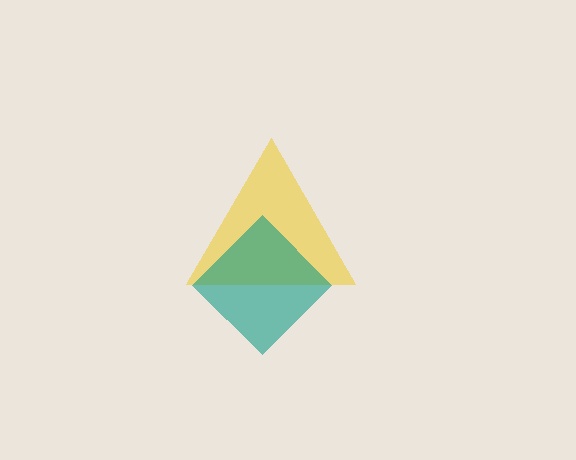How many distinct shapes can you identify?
There are 2 distinct shapes: a yellow triangle, a teal diamond.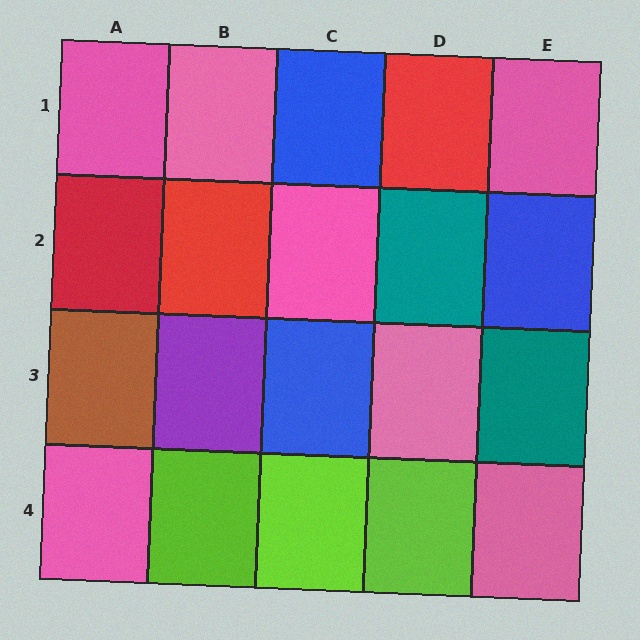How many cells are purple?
1 cell is purple.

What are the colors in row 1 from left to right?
Pink, pink, blue, red, pink.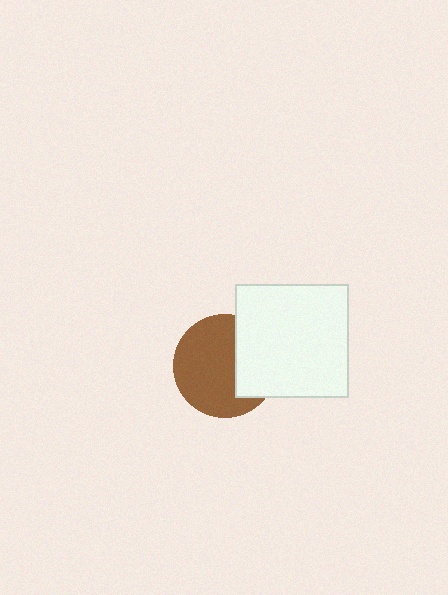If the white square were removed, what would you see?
You would see the complete brown circle.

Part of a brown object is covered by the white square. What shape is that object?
It is a circle.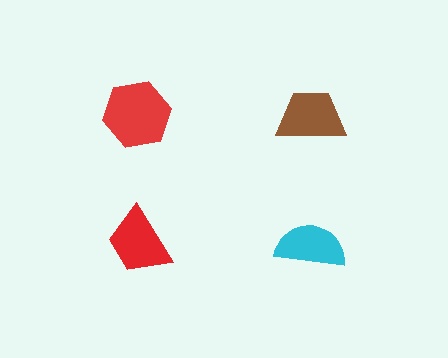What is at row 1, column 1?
A red hexagon.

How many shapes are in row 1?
2 shapes.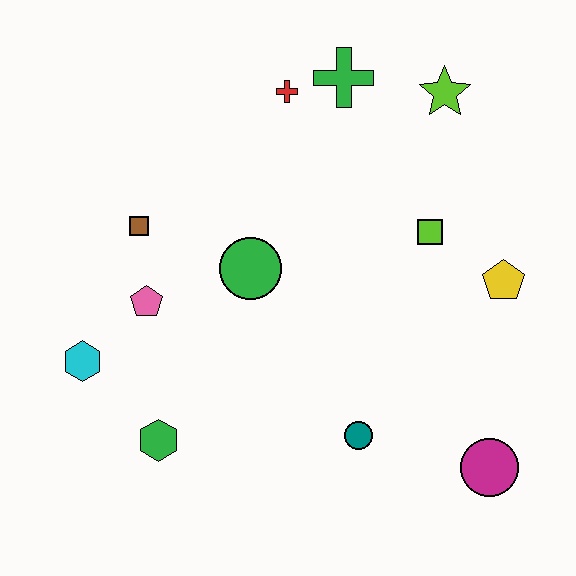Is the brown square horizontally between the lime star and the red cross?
No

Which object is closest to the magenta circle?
The teal circle is closest to the magenta circle.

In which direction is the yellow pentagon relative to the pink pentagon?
The yellow pentagon is to the right of the pink pentagon.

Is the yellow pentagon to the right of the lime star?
Yes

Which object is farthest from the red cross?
The magenta circle is farthest from the red cross.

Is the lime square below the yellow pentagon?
No